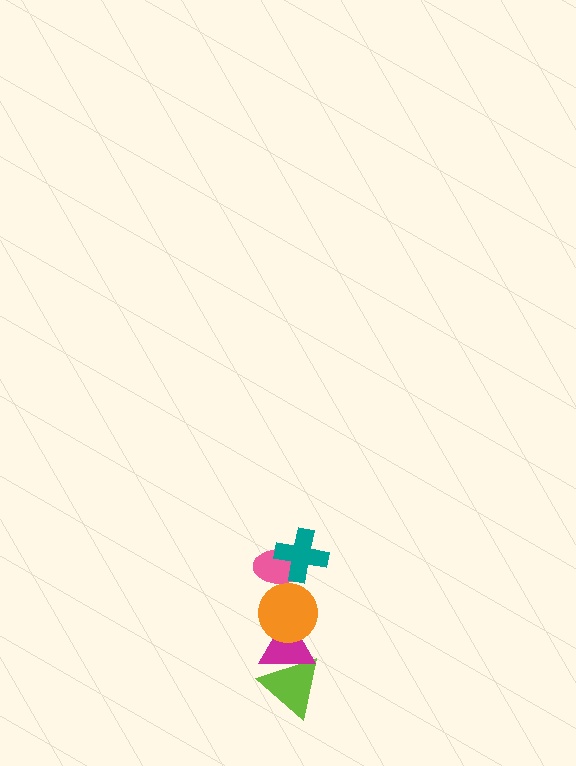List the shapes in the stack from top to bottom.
From top to bottom: the teal cross, the pink ellipse, the orange circle, the magenta triangle, the lime triangle.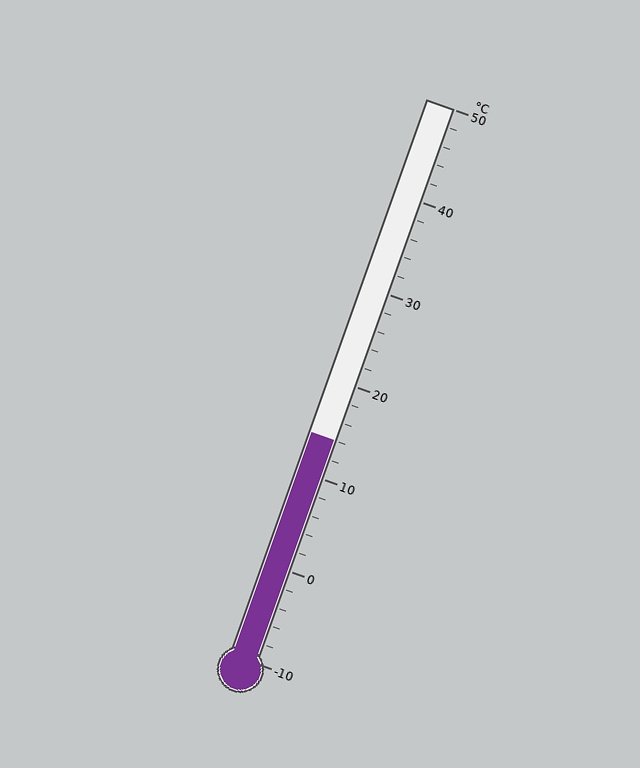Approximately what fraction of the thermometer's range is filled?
The thermometer is filled to approximately 40% of its range.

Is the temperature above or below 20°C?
The temperature is below 20°C.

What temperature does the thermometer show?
The thermometer shows approximately 14°C.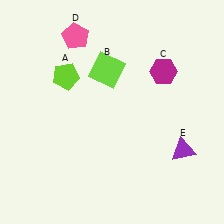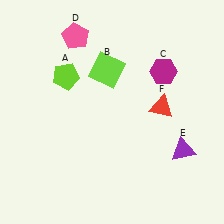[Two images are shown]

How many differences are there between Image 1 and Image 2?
There is 1 difference between the two images.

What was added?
A red triangle (F) was added in Image 2.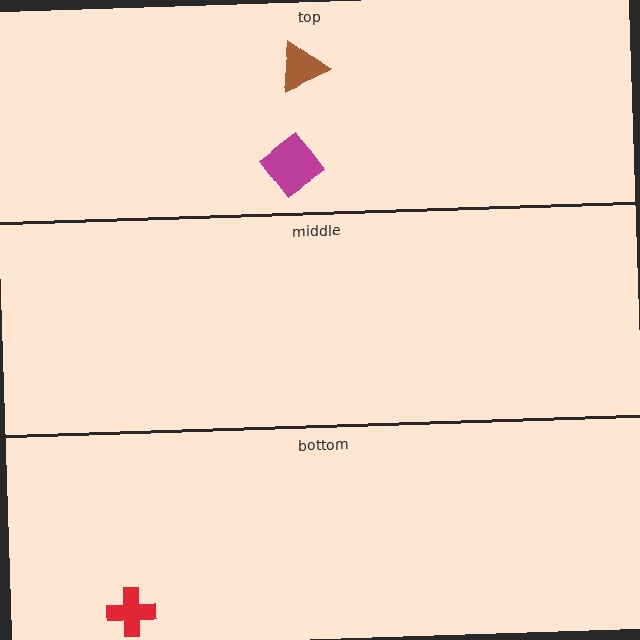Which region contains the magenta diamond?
The top region.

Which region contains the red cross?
The bottom region.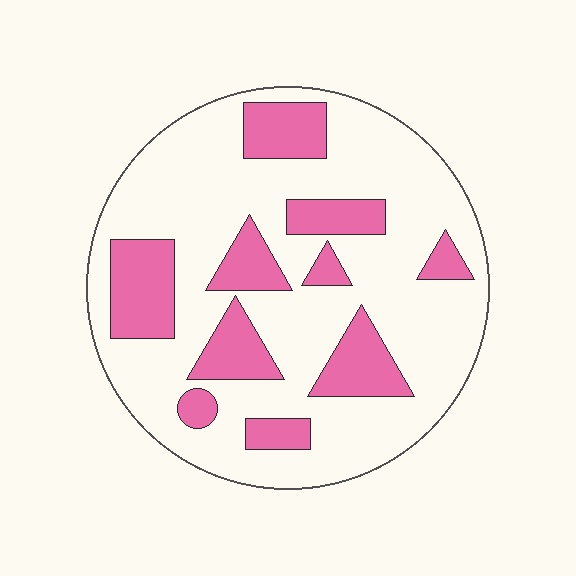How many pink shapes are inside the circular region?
10.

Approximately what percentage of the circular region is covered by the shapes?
Approximately 25%.